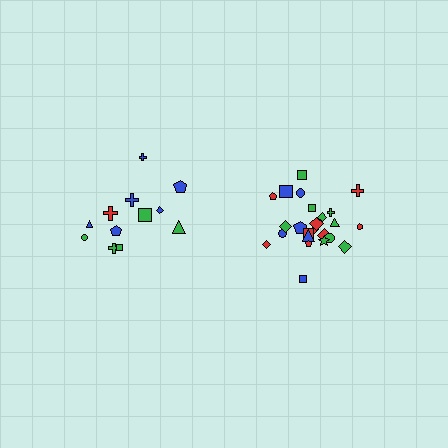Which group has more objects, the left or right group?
The right group.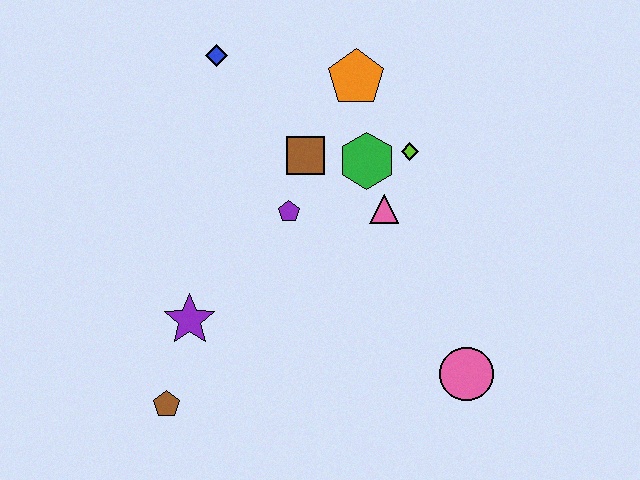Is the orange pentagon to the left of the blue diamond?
No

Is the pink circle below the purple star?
Yes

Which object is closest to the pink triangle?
The green hexagon is closest to the pink triangle.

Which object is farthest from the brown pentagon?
The orange pentagon is farthest from the brown pentagon.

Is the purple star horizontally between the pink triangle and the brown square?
No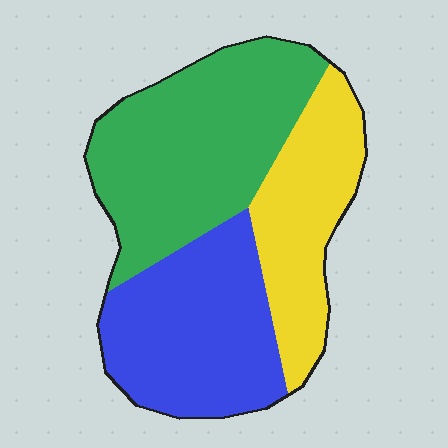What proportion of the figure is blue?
Blue takes up about one third (1/3) of the figure.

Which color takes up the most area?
Green, at roughly 40%.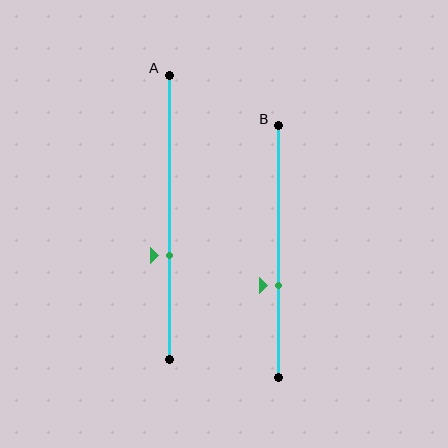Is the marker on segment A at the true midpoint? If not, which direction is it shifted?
No, the marker on segment A is shifted downward by about 14% of the segment length.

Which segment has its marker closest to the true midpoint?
Segment A has its marker closest to the true midpoint.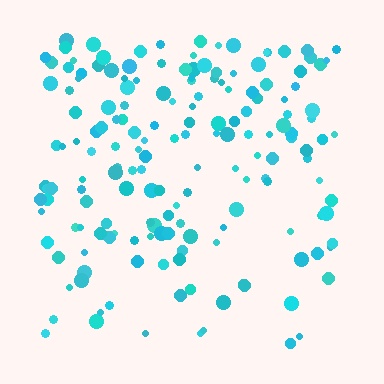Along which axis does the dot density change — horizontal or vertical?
Vertical.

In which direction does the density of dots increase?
From bottom to top, with the top side densest.